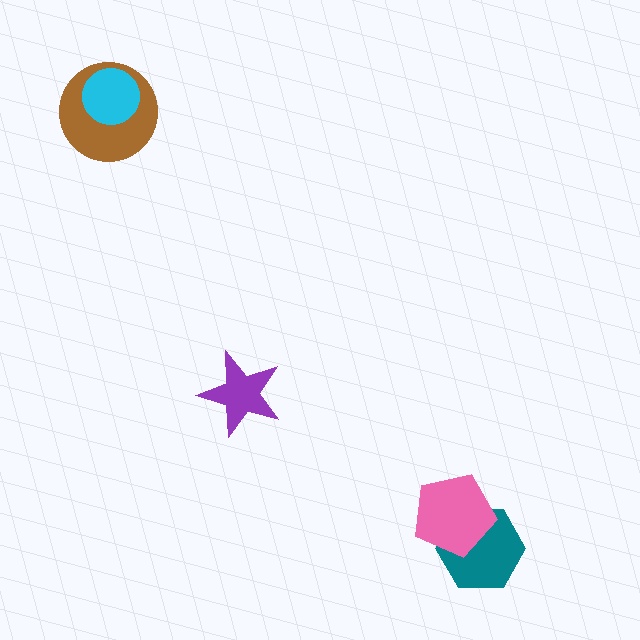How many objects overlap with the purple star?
0 objects overlap with the purple star.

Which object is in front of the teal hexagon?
The pink pentagon is in front of the teal hexagon.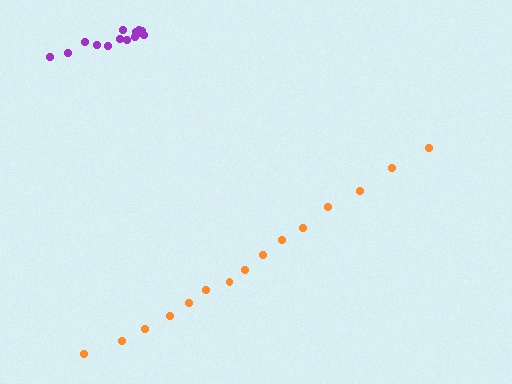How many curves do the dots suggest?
There are 2 distinct paths.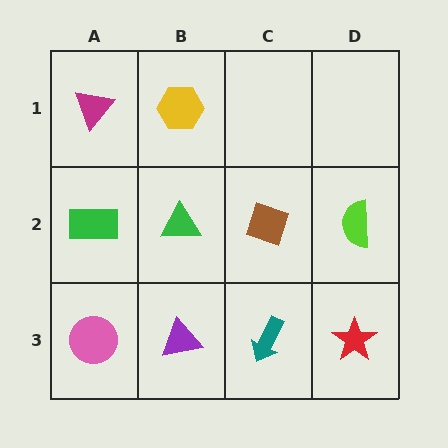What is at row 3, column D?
A red star.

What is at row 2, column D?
A lime semicircle.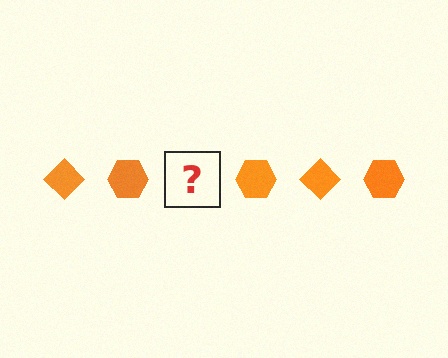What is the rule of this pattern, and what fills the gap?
The rule is that the pattern cycles through diamond, hexagon shapes in orange. The gap should be filled with an orange diamond.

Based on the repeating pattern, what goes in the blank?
The blank should be an orange diamond.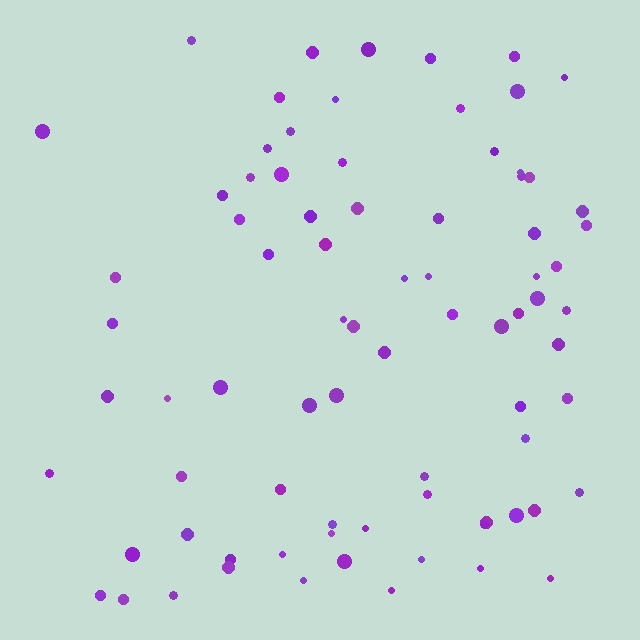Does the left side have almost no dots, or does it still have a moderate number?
Still a moderate number, just noticeably fewer than the right.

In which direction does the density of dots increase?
From left to right, with the right side densest.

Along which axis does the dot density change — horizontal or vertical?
Horizontal.